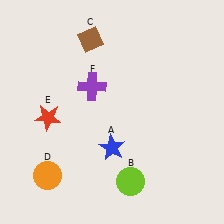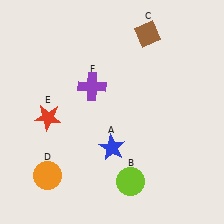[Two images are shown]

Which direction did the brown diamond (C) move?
The brown diamond (C) moved right.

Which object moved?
The brown diamond (C) moved right.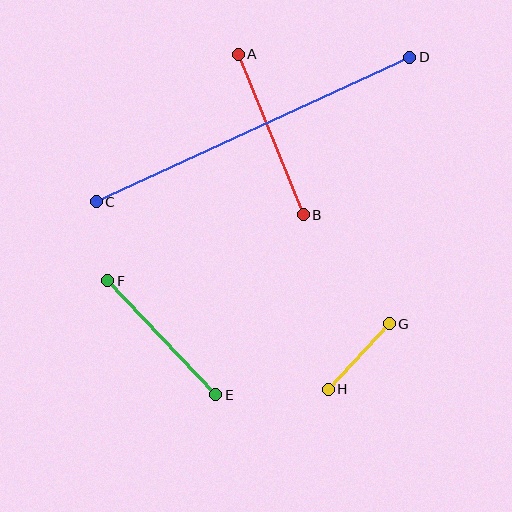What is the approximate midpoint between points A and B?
The midpoint is at approximately (271, 134) pixels.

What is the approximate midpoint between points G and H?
The midpoint is at approximately (359, 356) pixels.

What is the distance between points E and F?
The distance is approximately 157 pixels.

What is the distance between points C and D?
The distance is approximately 345 pixels.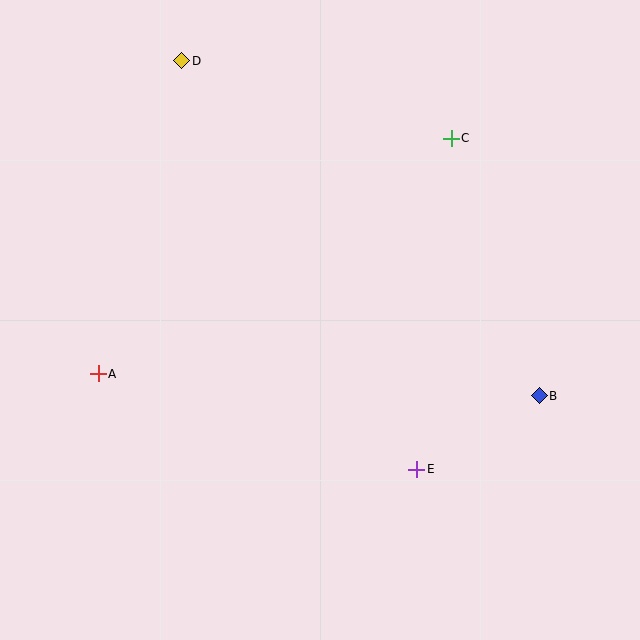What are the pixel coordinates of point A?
Point A is at (98, 374).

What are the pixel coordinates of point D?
Point D is at (182, 61).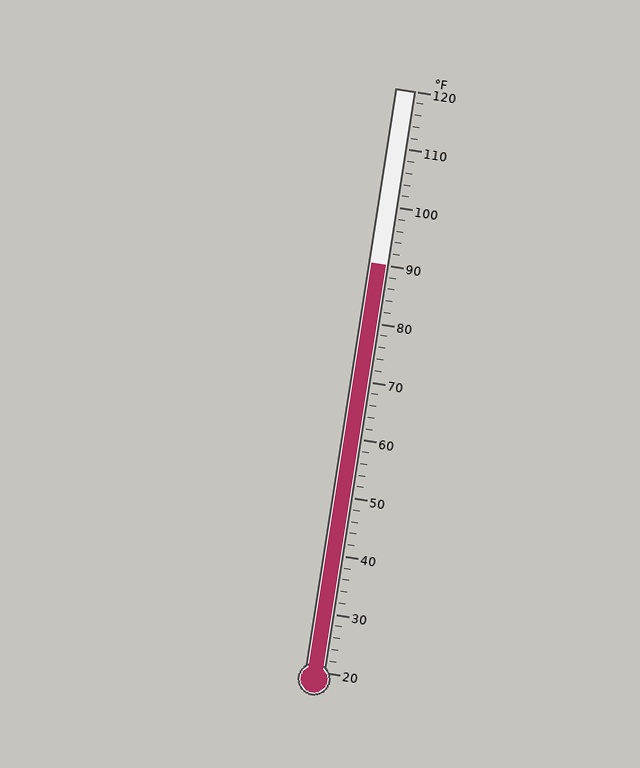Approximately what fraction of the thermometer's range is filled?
The thermometer is filled to approximately 70% of its range.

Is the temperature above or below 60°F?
The temperature is above 60°F.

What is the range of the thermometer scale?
The thermometer scale ranges from 20°F to 120°F.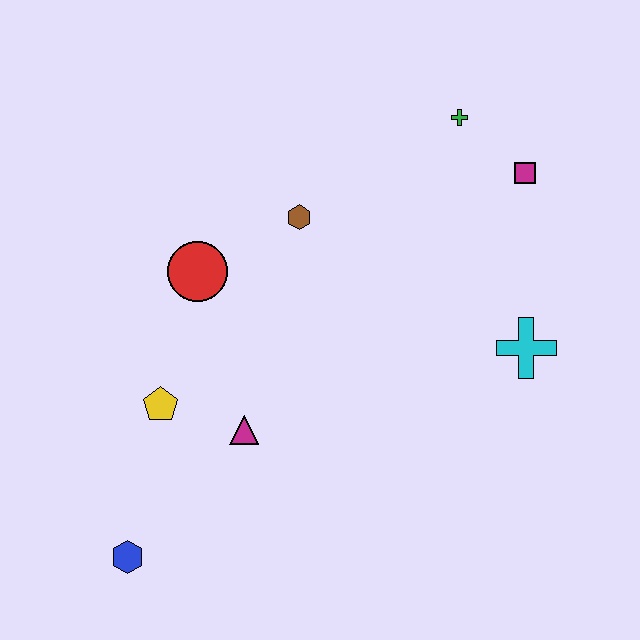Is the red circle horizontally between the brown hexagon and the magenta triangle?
No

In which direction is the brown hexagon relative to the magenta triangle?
The brown hexagon is above the magenta triangle.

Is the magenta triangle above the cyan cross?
No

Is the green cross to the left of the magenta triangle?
No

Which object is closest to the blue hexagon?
The yellow pentagon is closest to the blue hexagon.